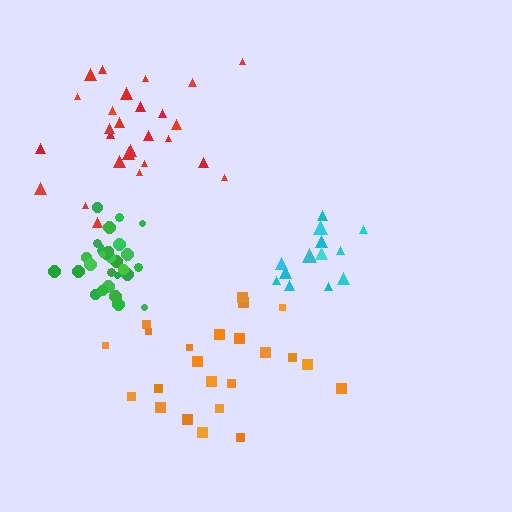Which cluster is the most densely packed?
Green.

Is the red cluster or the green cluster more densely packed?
Green.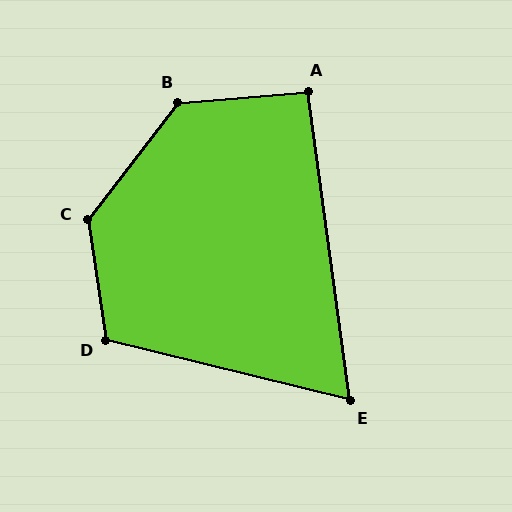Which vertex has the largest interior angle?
C, at approximately 134 degrees.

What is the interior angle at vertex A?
Approximately 93 degrees (approximately right).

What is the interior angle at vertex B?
Approximately 132 degrees (obtuse).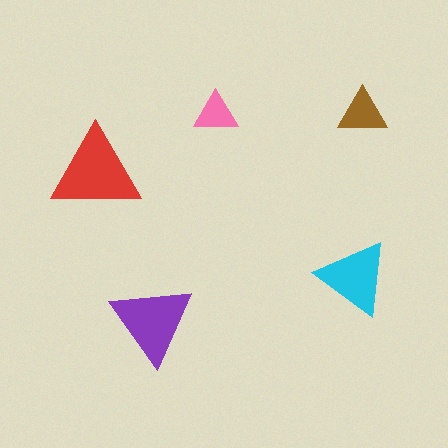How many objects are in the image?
There are 5 objects in the image.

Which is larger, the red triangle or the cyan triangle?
The red one.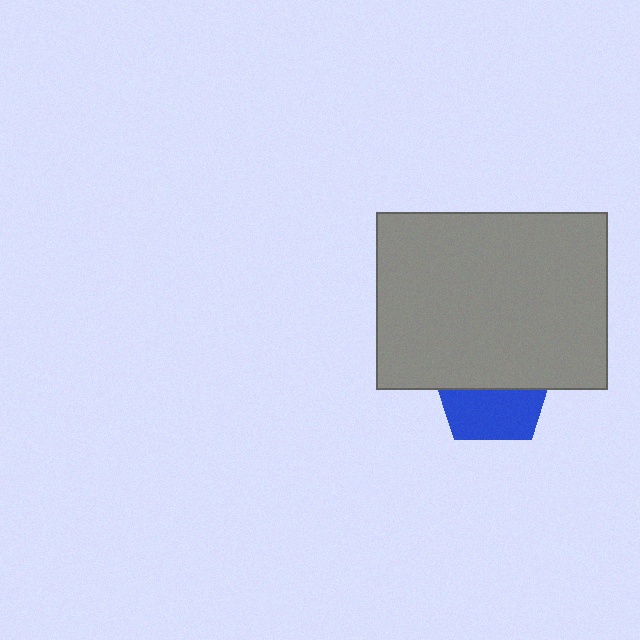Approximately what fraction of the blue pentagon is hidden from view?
Roughly 54% of the blue pentagon is hidden behind the gray rectangle.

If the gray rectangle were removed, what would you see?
You would see the complete blue pentagon.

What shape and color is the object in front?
The object in front is a gray rectangle.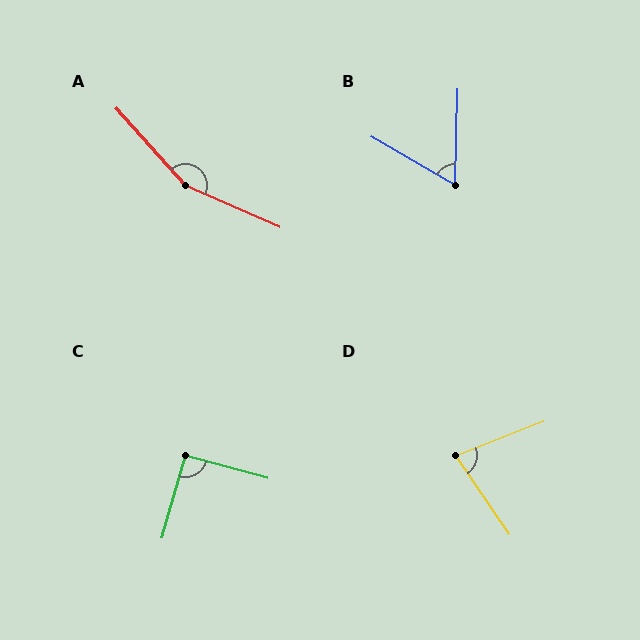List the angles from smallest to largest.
B (61°), D (77°), C (91°), A (156°).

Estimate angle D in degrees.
Approximately 77 degrees.